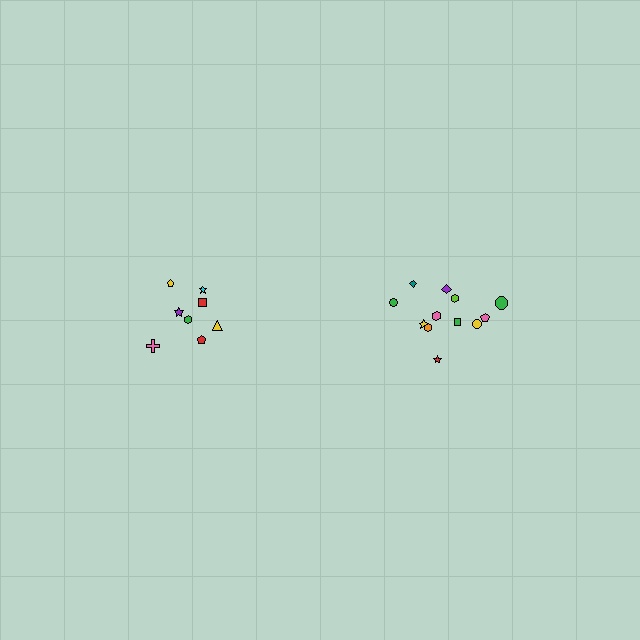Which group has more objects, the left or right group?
The right group.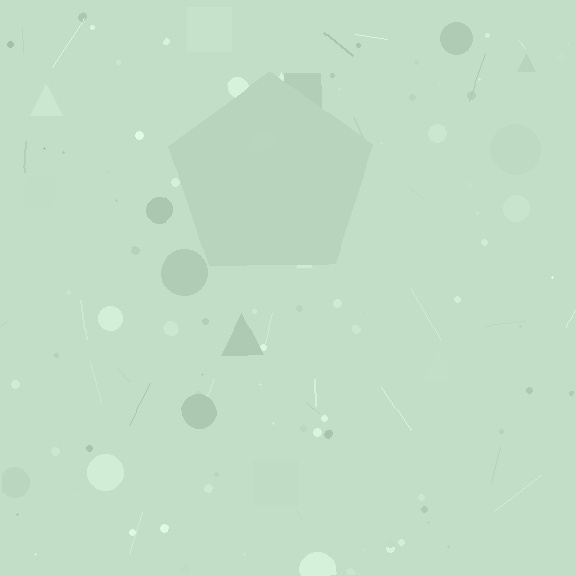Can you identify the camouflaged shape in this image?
The camouflaged shape is a pentagon.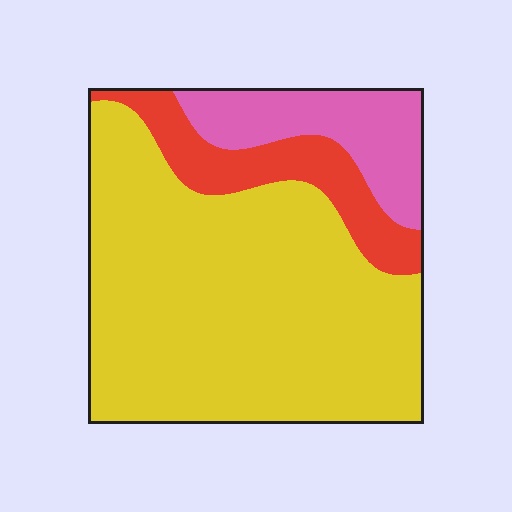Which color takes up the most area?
Yellow, at roughly 70%.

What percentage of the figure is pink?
Pink takes up about one sixth (1/6) of the figure.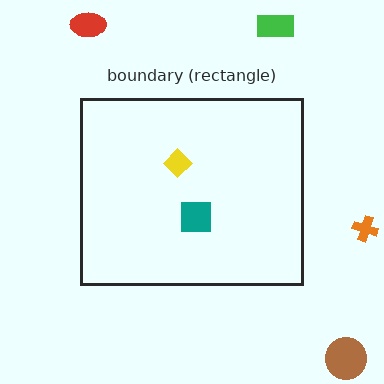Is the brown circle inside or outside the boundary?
Outside.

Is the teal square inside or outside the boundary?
Inside.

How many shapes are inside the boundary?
2 inside, 4 outside.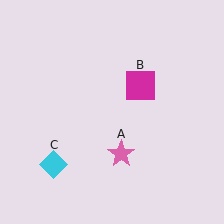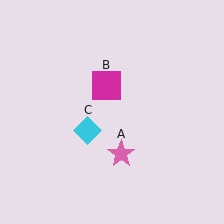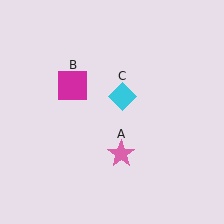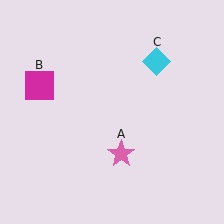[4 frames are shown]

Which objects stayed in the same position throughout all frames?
Pink star (object A) remained stationary.